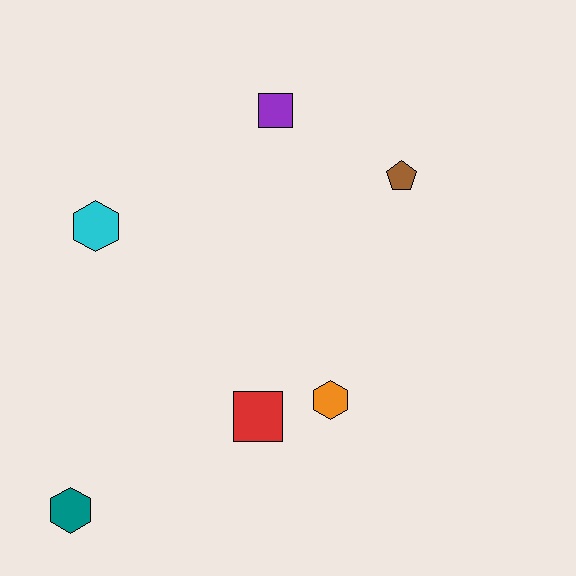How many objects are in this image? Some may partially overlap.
There are 6 objects.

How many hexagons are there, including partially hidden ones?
There are 3 hexagons.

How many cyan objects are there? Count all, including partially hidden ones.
There is 1 cyan object.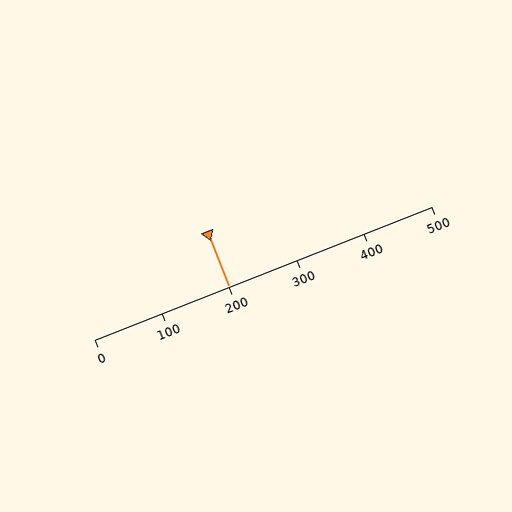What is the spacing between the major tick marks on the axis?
The major ticks are spaced 100 apart.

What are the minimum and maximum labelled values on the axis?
The axis runs from 0 to 500.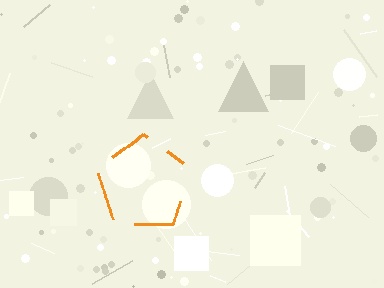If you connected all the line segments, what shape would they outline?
They would outline a pentagon.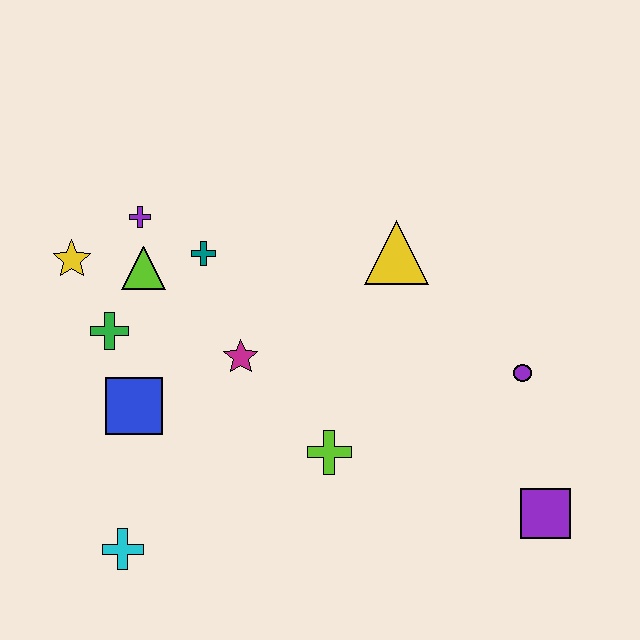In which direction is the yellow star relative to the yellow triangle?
The yellow star is to the left of the yellow triangle.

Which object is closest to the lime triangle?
The purple cross is closest to the lime triangle.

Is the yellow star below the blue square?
No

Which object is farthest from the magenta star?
The purple square is farthest from the magenta star.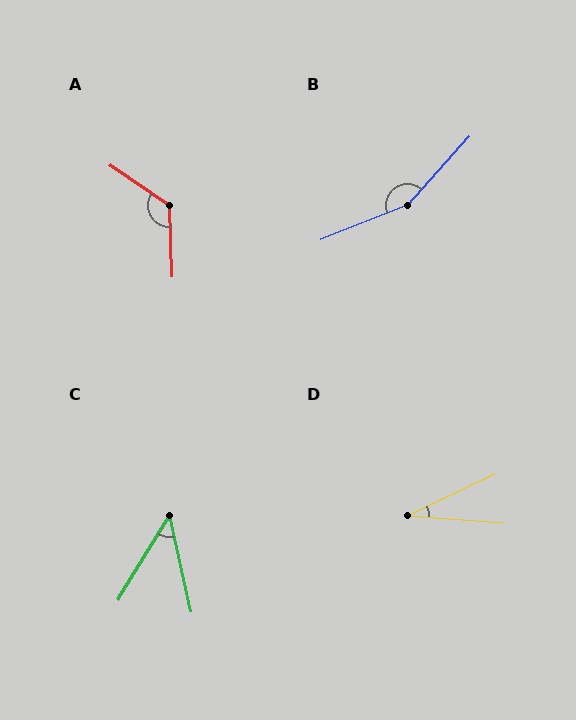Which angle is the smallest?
D, at approximately 30 degrees.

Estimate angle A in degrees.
Approximately 127 degrees.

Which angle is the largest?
B, at approximately 154 degrees.